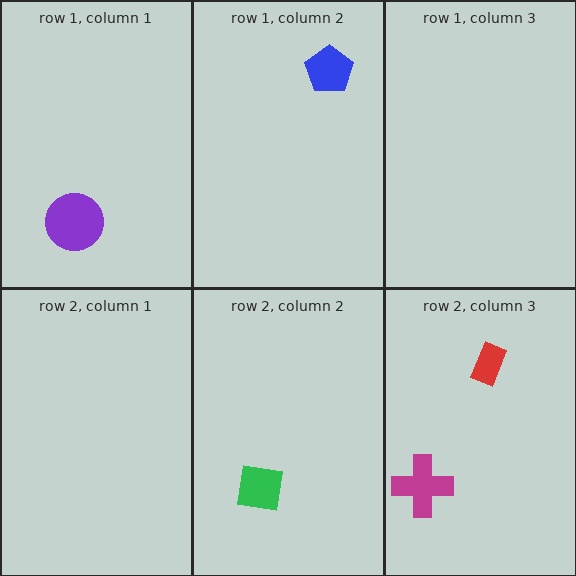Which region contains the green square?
The row 2, column 2 region.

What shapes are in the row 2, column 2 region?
The green square.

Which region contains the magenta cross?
The row 2, column 3 region.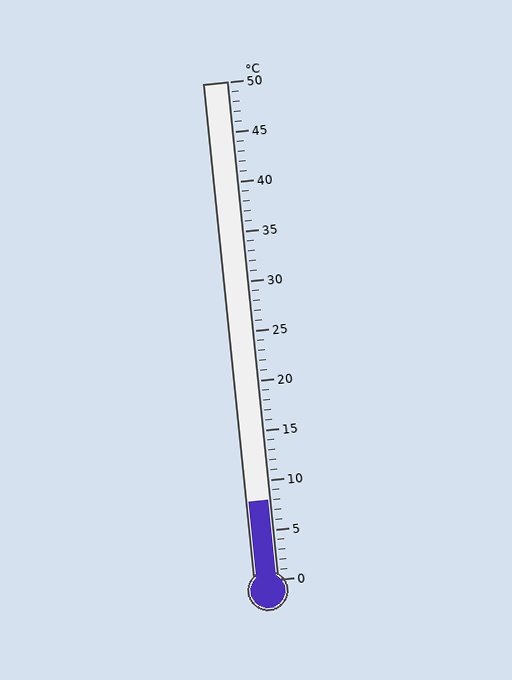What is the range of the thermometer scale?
The thermometer scale ranges from 0°C to 50°C.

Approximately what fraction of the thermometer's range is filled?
The thermometer is filled to approximately 15% of its range.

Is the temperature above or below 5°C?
The temperature is above 5°C.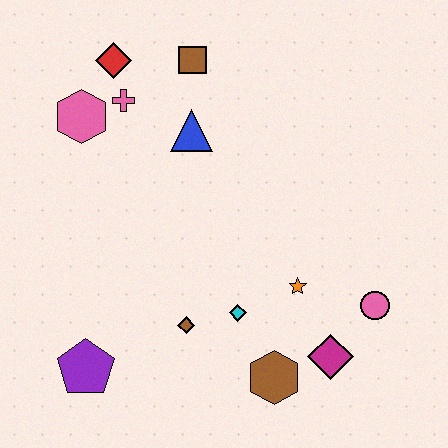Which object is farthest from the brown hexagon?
The red diamond is farthest from the brown hexagon.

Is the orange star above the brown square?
No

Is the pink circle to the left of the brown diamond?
No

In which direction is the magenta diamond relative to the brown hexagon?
The magenta diamond is to the right of the brown hexagon.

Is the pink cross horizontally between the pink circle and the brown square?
No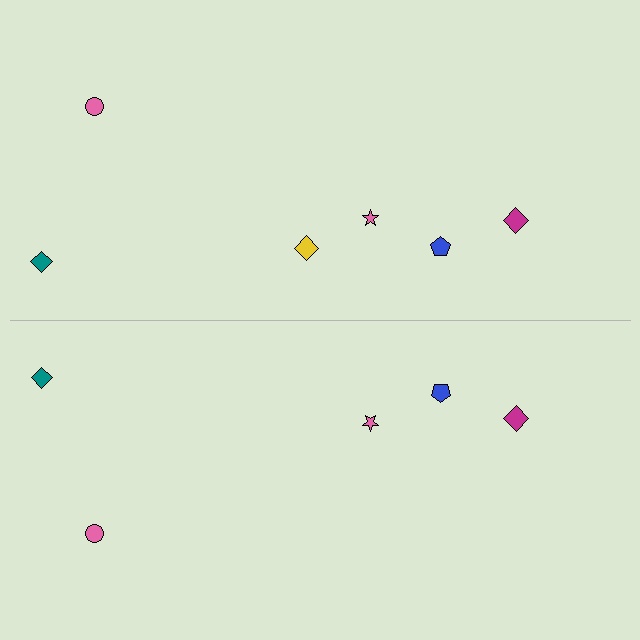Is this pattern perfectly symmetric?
No, the pattern is not perfectly symmetric. A yellow diamond is missing from the bottom side.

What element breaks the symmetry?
A yellow diamond is missing from the bottom side.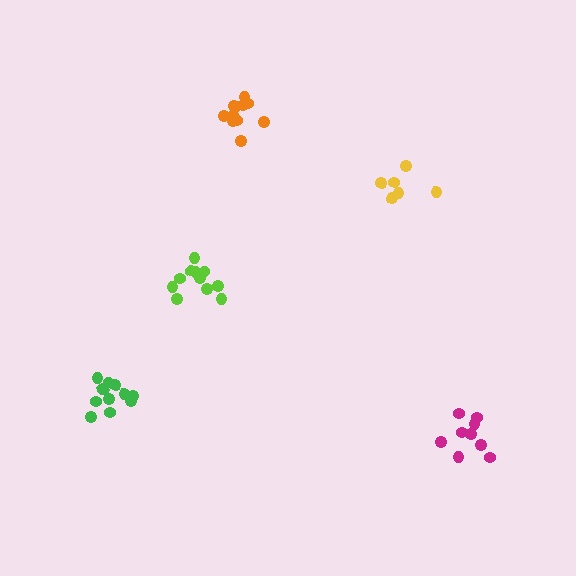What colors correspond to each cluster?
The clusters are colored: yellow, magenta, green, orange, lime.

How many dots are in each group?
Group 1: 6 dots, Group 2: 9 dots, Group 3: 12 dots, Group 4: 12 dots, Group 5: 11 dots (50 total).